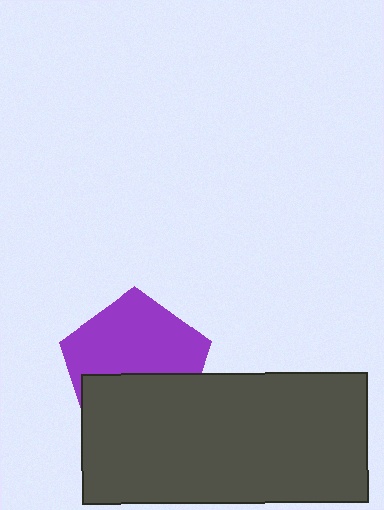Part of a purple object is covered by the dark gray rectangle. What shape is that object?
It is a pentagon.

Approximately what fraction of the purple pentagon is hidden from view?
Roughly 42% of the purple pentagon is hidden behind the dark gray rectangle.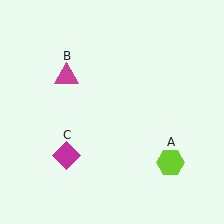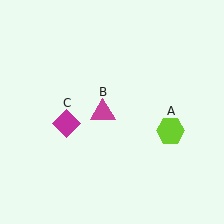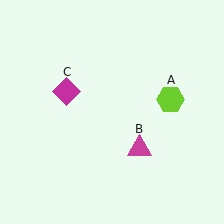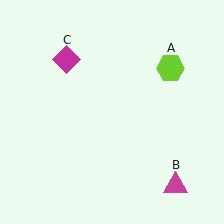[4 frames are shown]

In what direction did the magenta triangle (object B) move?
The magenta triangle (object B) moved down and to the right.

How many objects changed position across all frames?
3 objects changed position: lime hexagon (object A), magenta triangle (object B), magenta diamond (object C).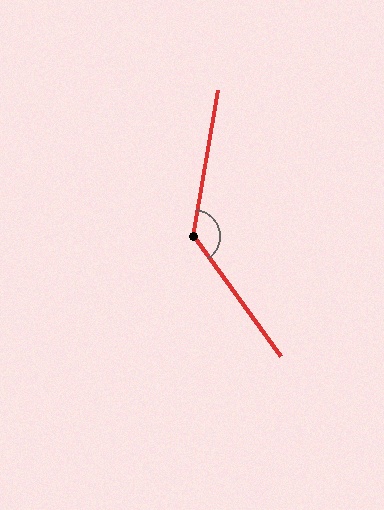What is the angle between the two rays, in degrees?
Approximately 134 degrees.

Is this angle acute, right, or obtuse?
It is obtuse.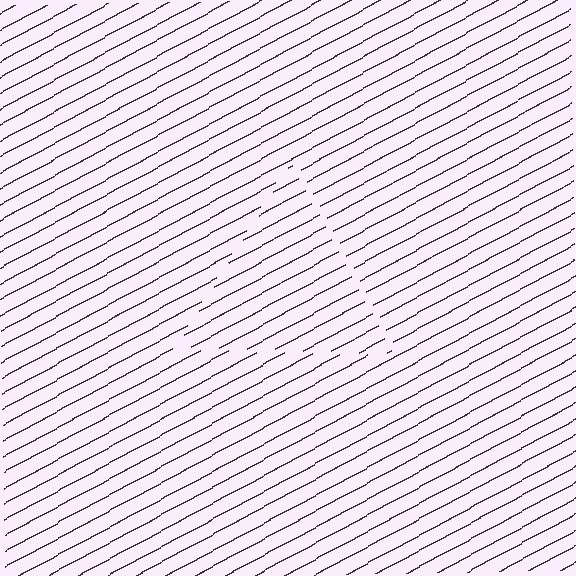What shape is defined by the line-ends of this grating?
An illusory triangle. The interior of the shape contains the same grating, shifted by half a period — the contour is defined by the phase discontinuity where line-ends from the inner and outer gratings abut.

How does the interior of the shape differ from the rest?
The interior of the shape contains the same grating, shifted by half a period — the contour is defined by the phase discontinuity where line-ends from the inner and outer gratings abut.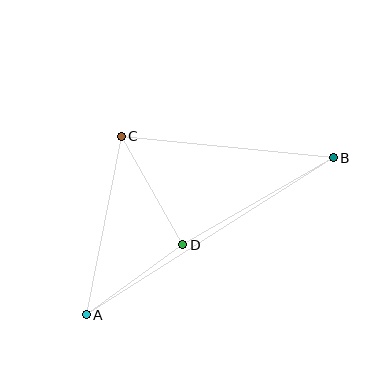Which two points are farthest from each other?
Points A and B are farthest from each other.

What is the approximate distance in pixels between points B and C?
The distance between B and C is approximately 213 pixels.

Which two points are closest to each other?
Points A and D are closest to each other.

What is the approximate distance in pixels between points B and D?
The distance between B and D is approximately 174 pixels.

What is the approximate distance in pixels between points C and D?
The distance between C and D is approximately 125 pixels.